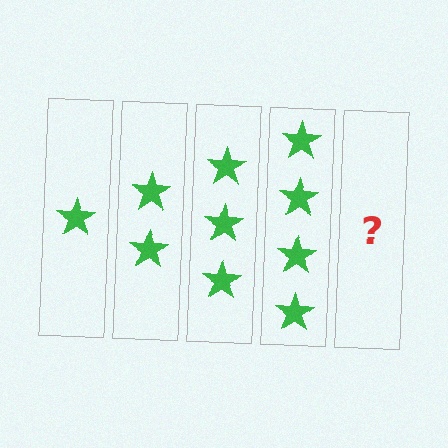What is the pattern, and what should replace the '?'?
The pattern is that each step adds one more star. The '?' should be 5 stars.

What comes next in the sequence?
The next element should be 5 stars.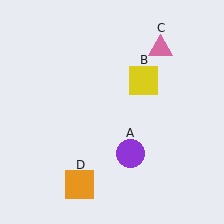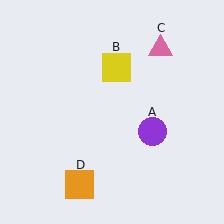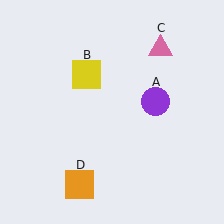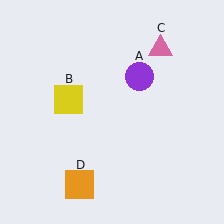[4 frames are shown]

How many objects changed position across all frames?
2 objects changed position: purple circle (object A), yellow square (object B).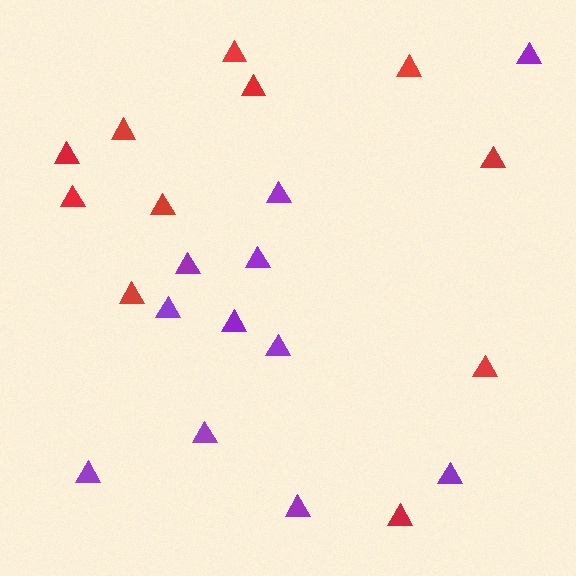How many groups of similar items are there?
There are 2 groups: one group of purple triangles (11) and one group of red triangles (11).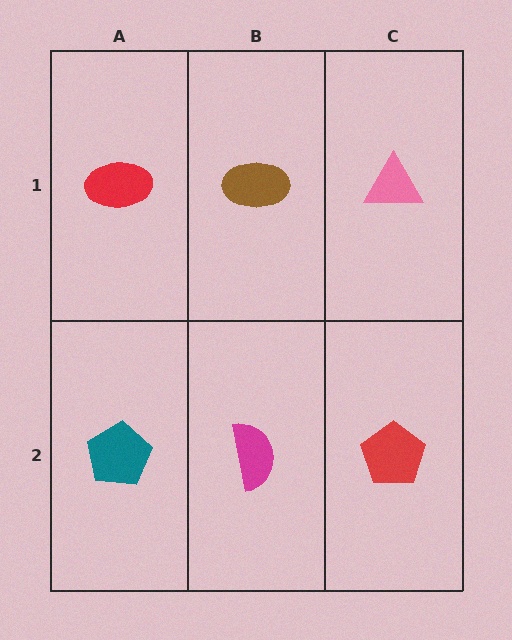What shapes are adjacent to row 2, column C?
A pink triangle (row 1, column C), a magenta semicircle (row 2, column B).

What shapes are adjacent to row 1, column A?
A teal pentagon (row 2, column A), a brown ellipse (row 1, column B).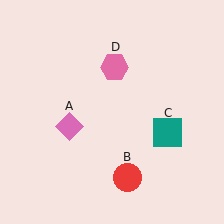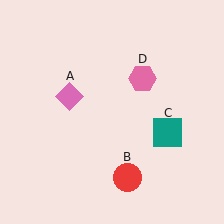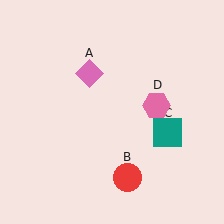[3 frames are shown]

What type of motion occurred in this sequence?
The pink diamond (object A), pink hexagon (object D) rotated clockwise around the center of the scene.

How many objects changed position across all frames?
2 objects changed position: pink diamond (object A), pink hexagon (object D).